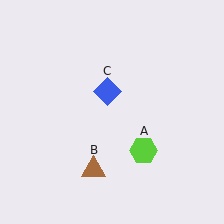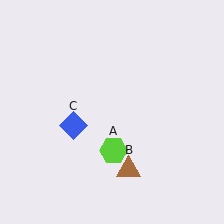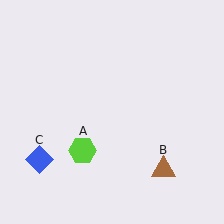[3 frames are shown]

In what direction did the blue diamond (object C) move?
The blue diamond (object C) moved down and to the left.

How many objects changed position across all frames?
3 objects changed position: lime hexagon (object A), brown triangle (object B), blue diamond (object C).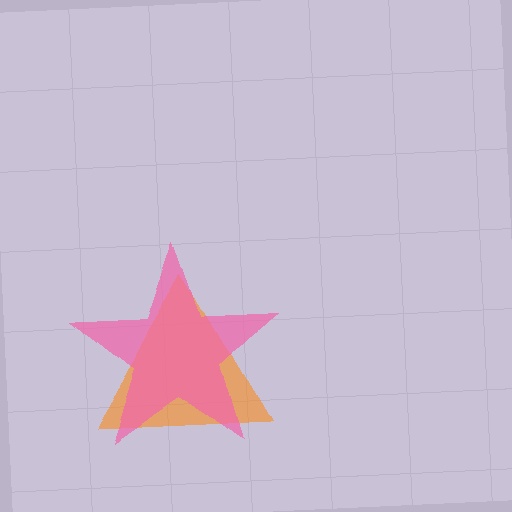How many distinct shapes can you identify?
There are 2 distinct shapes: an orange triangle, a pink star.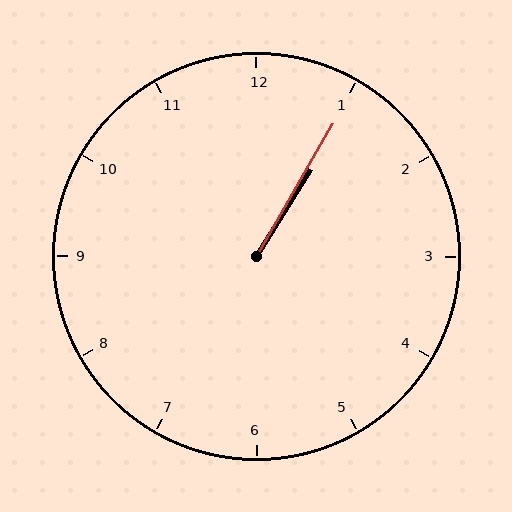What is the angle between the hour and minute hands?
Approximately 2 degrees.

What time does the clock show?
1:05.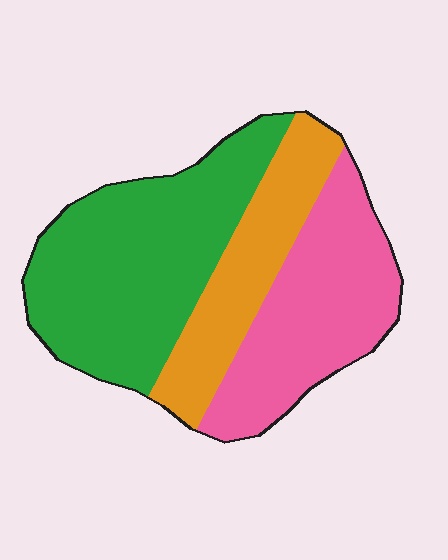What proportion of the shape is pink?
Pink covers around 35% of the shape.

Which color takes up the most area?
Green, at roughly 45%.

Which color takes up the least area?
Orange, at roughly 25%.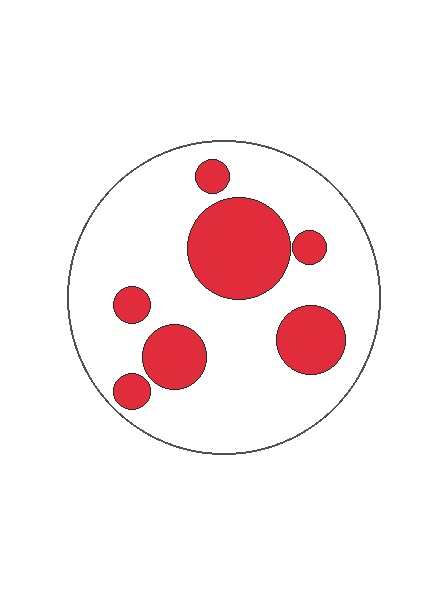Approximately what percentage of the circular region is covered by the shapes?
Approximately 25%.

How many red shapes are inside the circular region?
7.